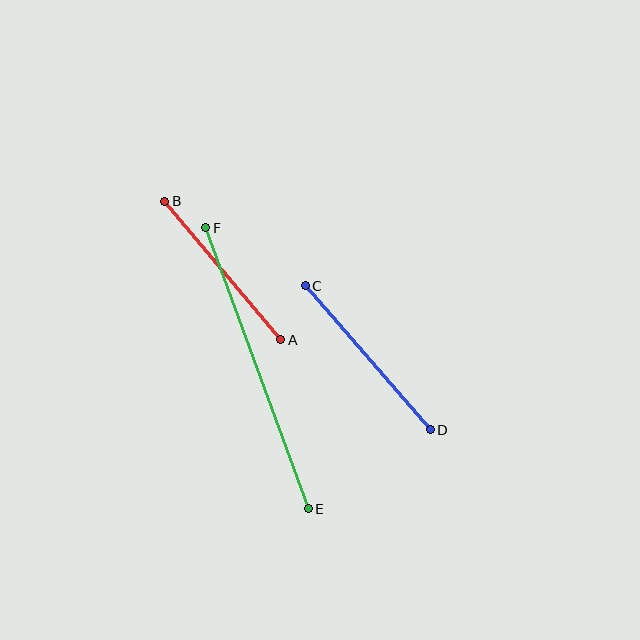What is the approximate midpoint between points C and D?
The midpoint is at approximately (368, 358) pixels.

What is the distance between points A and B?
The distance is approximately 181 pixels.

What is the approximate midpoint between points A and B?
The midpoint is at approximately (223, 271) pixels.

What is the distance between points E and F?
The distance is approximately 299 pixels.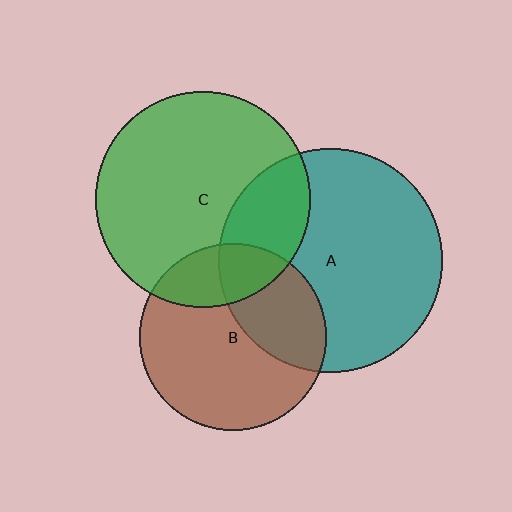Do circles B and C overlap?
Yes.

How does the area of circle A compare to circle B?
Approximately 1.4 times.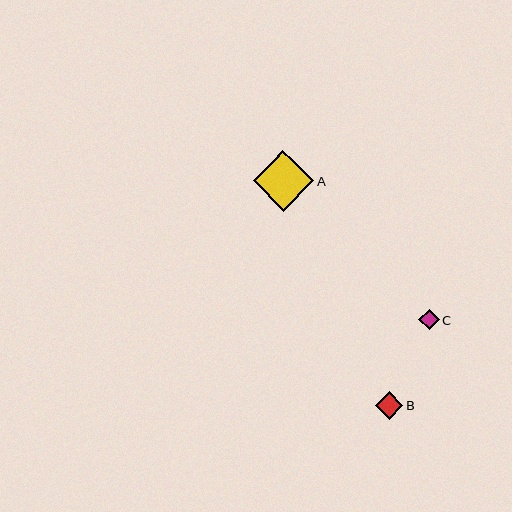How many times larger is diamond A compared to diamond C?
Diamond A is approximately 3.0 times the size of diamond C.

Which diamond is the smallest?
Diamond C is the smallest with a size of approximately 20 pixels.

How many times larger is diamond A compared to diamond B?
Diamond A is approximately 2.2 times the size of diamond B.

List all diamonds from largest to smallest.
From largest to smallest: A, B, C.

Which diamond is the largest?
Diamond A is the largest with a size of approximately 60 pixels.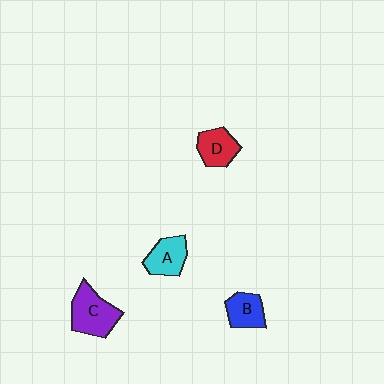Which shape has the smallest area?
Shape B (blue).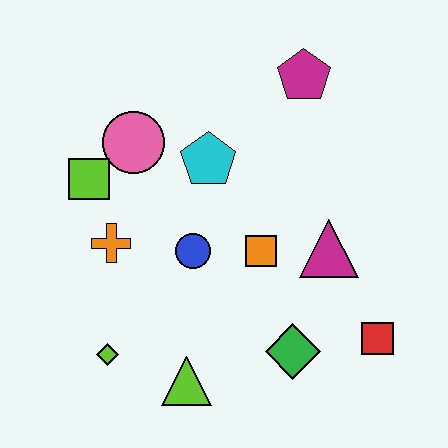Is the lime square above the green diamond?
Yes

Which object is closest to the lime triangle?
The lime diamond is closest to the lime triangle.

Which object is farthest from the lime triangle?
The magenta pentagon is farthest from the lime triangle.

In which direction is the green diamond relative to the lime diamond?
The green diamond is to the right of the lime diamond.